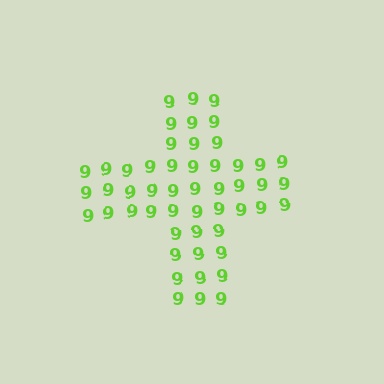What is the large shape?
The large shape is a cross.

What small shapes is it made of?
It is made of small digit 9's.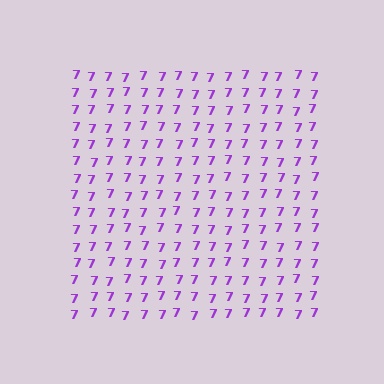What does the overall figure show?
The overall figure shows a square.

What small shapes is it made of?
It is made of small digit 7's.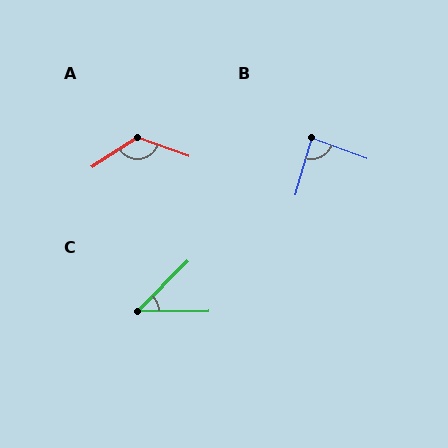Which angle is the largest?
A, at approximately 127 degrees.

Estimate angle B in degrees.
Approximately 86 degrees.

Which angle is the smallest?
C, at approximately 44 degrees.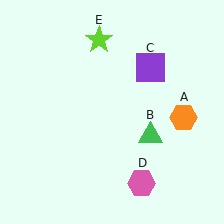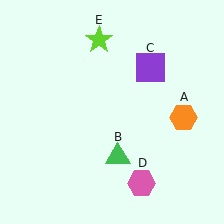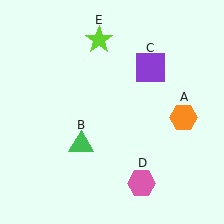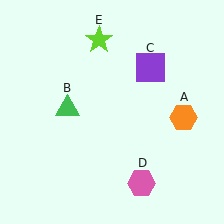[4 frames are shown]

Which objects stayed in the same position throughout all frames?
Orange hexagon (object A) and purple square (object C) and pink hexagon (object D) and lime star (object E) remained stationary.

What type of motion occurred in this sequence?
The green triangle (object B) rotated clockwise around the center of the scene.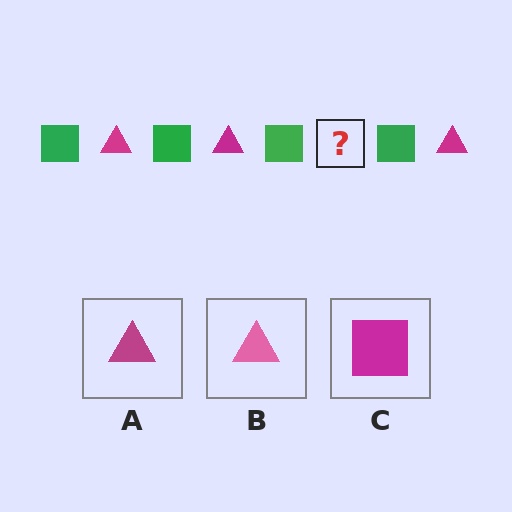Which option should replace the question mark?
Option A.